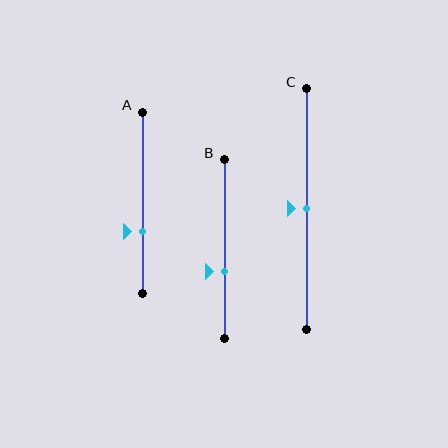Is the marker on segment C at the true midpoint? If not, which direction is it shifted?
Yes, the marker on segment C is at the true midpoint.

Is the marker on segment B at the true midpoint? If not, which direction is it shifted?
No, the marker on segment B is shifted downward by about 13% of the segment length.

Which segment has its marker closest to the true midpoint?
Segment C has its marker closest to the true midpoint.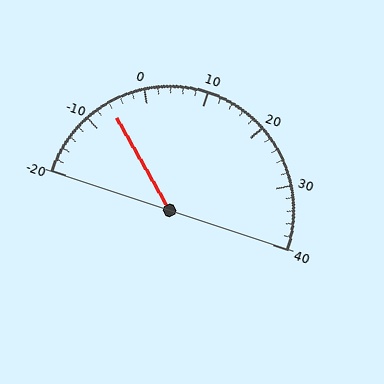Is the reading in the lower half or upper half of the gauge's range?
The reading is in the lower half of the range (-20 to 40).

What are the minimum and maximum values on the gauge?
The gauge ranges from -20 to 40.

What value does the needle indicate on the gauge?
The needle indicates approximately -6.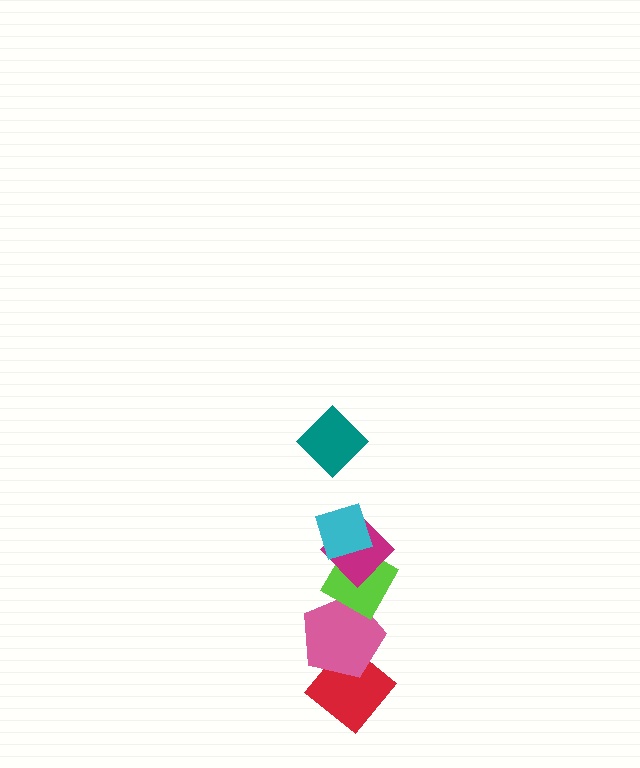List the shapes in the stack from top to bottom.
From top to bottom: the teal diamond, the cyan diamond, the magenta diamond, the lime diamond, the pink pentagon, the red diamond.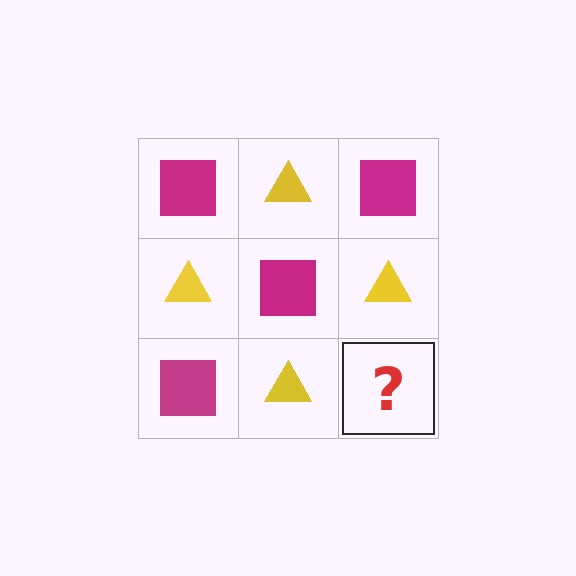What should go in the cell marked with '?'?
The missing cell should contain a magenta square.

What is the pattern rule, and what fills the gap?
The rule is that it alternates magenta square and yellow triangle in a checkerboard pattern. The gap should be filled with a magenta square.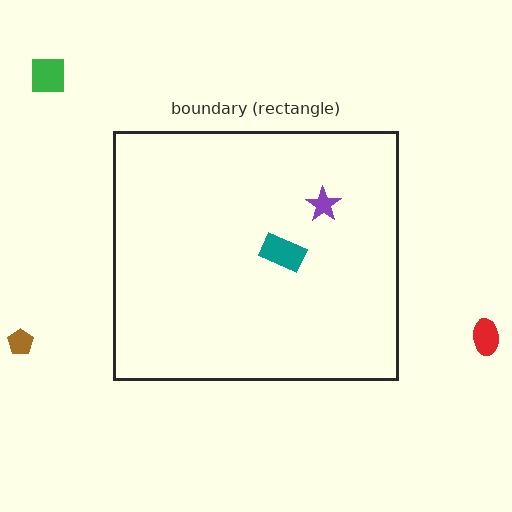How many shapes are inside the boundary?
2 inside, 3 outside.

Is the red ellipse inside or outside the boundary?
Outside.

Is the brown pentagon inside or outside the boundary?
Outside.